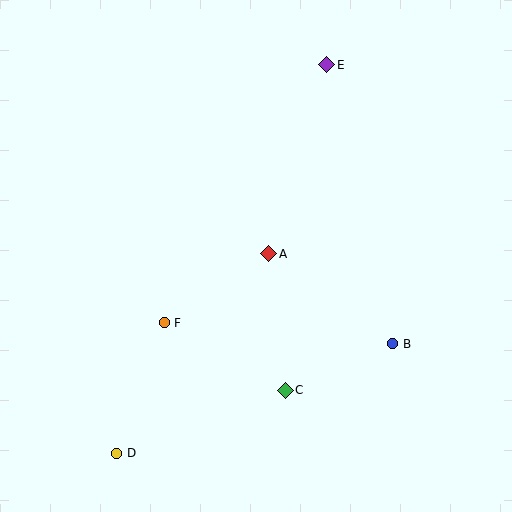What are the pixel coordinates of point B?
Point B is at (393, 344).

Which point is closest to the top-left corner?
Point E is closest to the top-left corner.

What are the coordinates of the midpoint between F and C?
The midpoint between F and C is at (225, 356).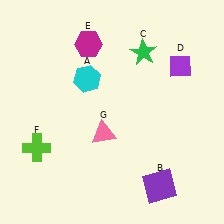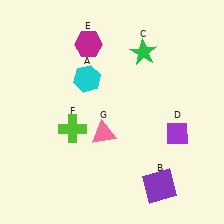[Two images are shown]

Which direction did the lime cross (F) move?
The lime cross (F) moved right.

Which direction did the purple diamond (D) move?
The purple diamond (D) moved down.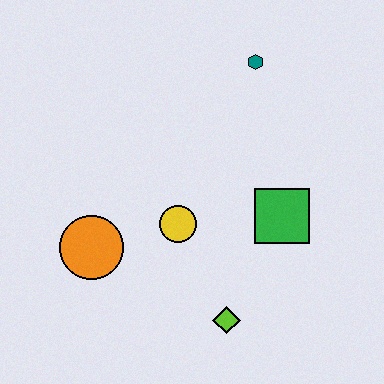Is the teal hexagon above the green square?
Yes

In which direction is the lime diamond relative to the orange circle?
The lime diamond is to the right of the orange circle.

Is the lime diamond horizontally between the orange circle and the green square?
Yes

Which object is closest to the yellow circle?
The orange circle is closest to the yellow circle.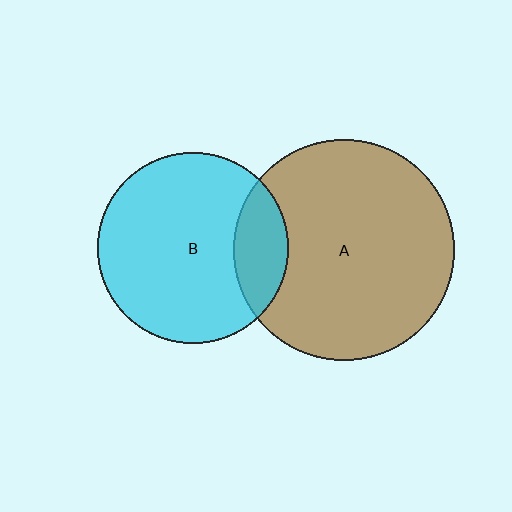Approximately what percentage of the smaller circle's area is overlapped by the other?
Approximately 20%.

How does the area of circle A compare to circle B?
Approximately 1.3 times.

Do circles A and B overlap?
Yes.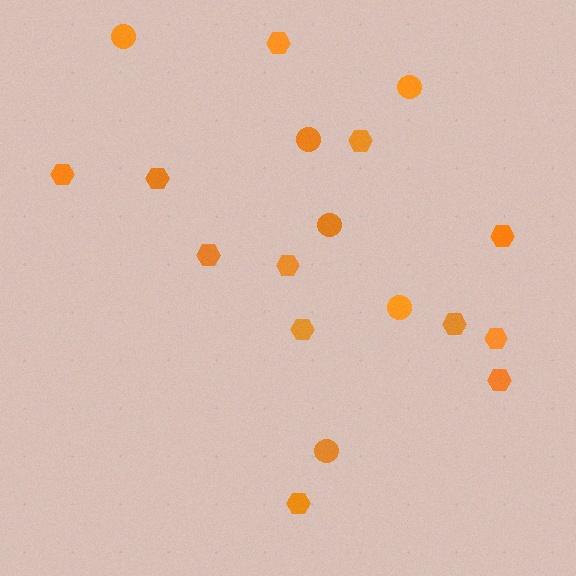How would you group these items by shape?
There are 2 groups: one group of circles (6) and one group of hexagons (12).